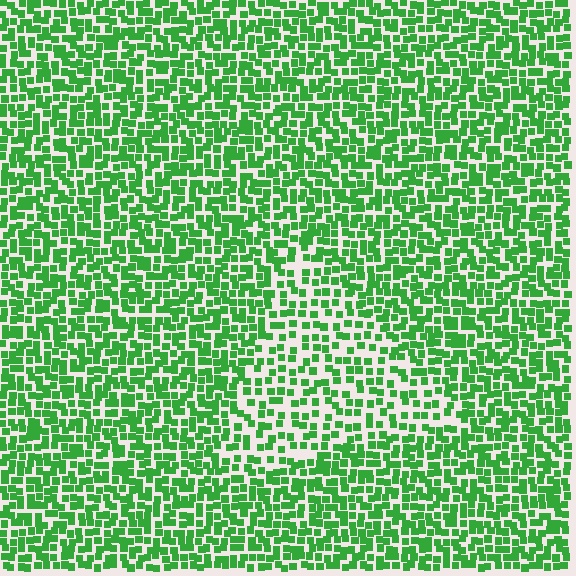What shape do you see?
I see a triangle.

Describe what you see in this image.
The image contains small green elements arranged at two different densities. A triangle-shaped region is visible where the elements are less densely packed than the surrounding area.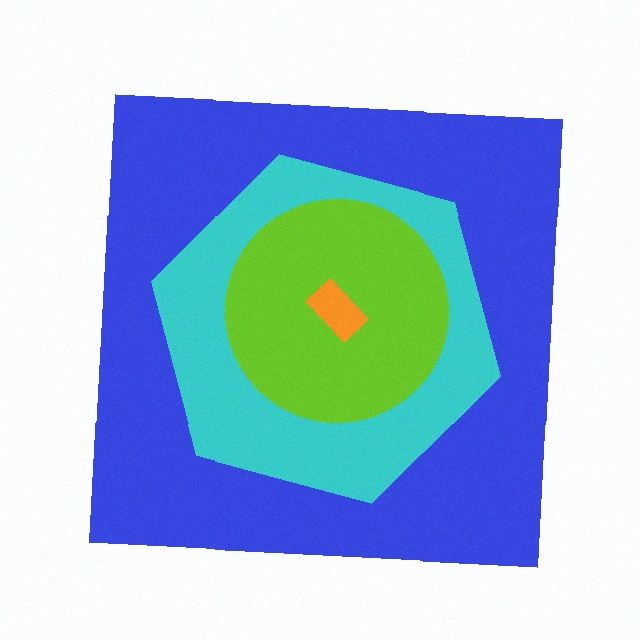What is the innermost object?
The orange rectangle.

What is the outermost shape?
The blue square.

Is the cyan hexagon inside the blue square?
Yes.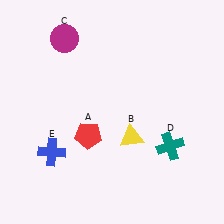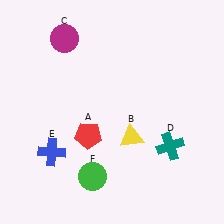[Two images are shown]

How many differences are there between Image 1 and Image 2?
There is 1 difference between the two images.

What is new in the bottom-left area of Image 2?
A green circle (F) was added in the bottom-left area of Image 2.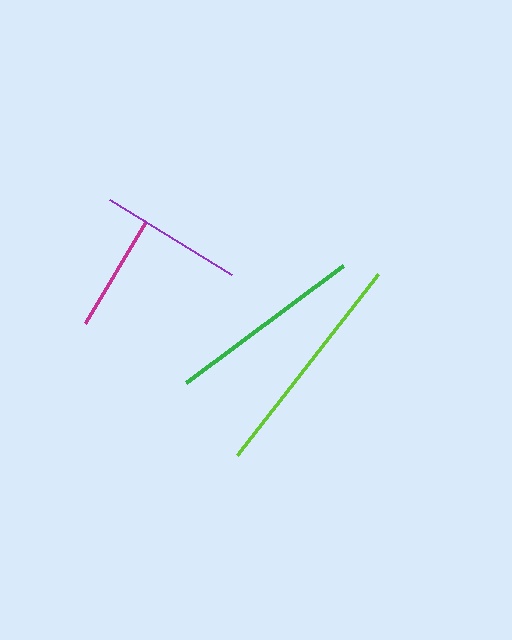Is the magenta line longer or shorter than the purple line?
The purple line is longer than the magenta line.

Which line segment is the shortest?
The magenta line is the shortest at approximately 120 pixels.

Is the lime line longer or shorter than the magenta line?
The lime line is longer than the magenta line.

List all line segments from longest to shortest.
From longest to shortest: lime, green, purple, magenta.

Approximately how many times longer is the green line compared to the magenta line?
The green line is approximately 1.6 times the length of the magenta line.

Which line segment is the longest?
The lime line is the longest at approximately 229 pixels.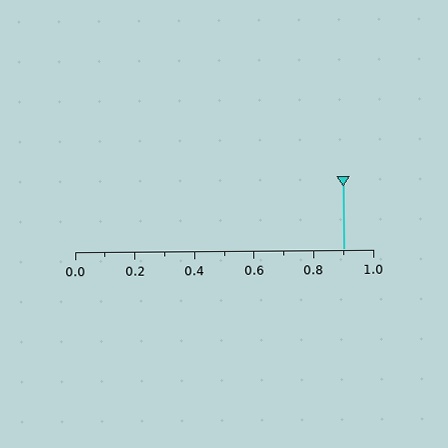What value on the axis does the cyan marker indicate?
The marker indicates approximately 0.9.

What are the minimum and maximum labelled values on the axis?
The axis runs from 0.0 to 1.0.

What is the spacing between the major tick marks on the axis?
The major ticks are spaced 0.2 apart.